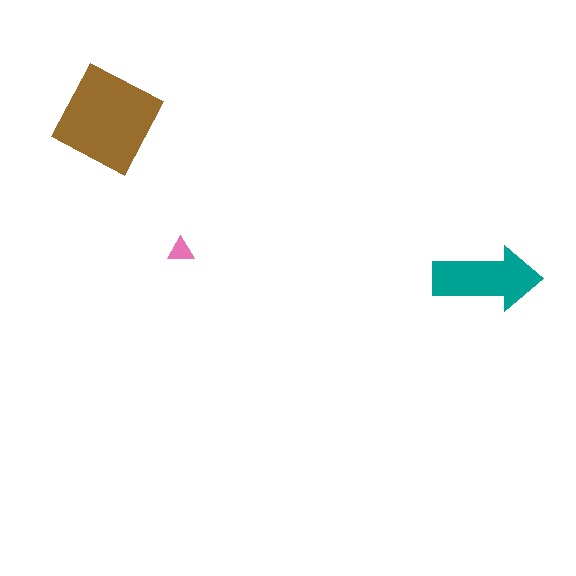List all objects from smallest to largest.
The pink triangle, the teal arrow, the brown square.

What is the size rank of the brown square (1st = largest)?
1st.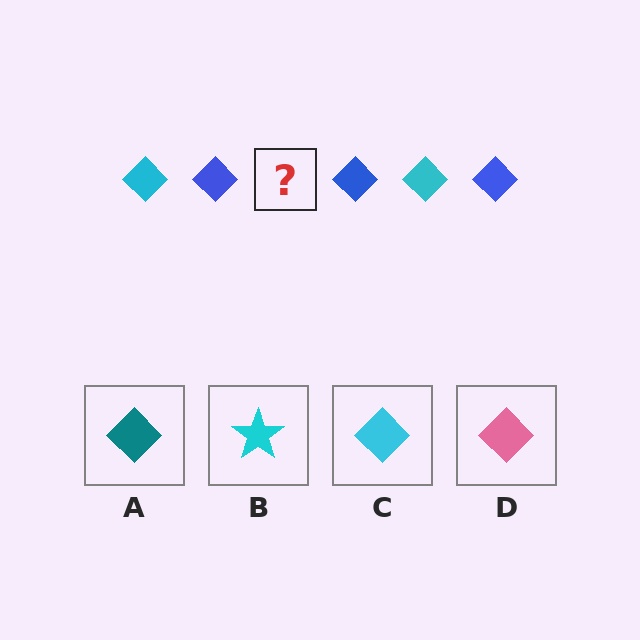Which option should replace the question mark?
Option C.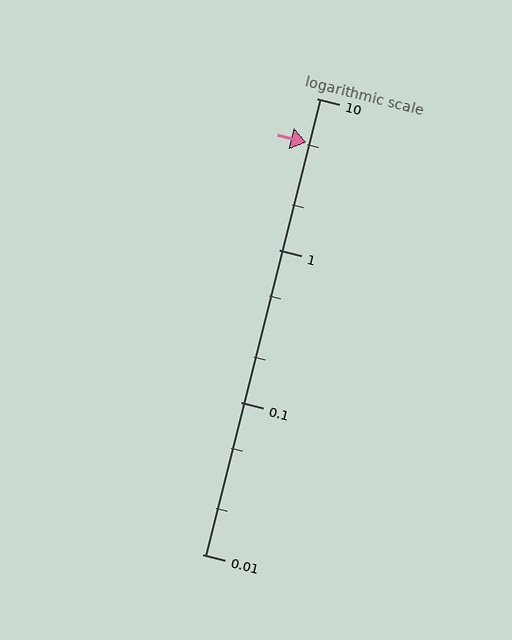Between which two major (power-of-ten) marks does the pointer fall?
The pointer is between 1 and 10.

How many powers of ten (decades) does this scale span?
The scale spans 3 decades, from 0.01 to 10.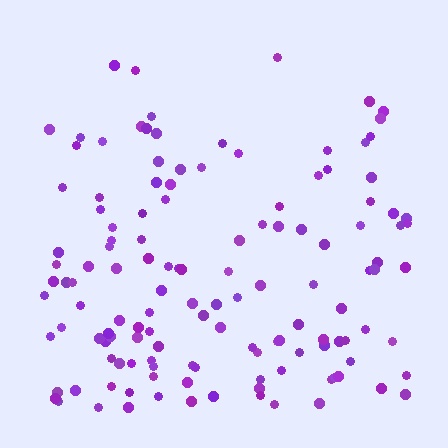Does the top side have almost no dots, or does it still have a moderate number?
Still a moderate number, just noticeably fewer than the bottom.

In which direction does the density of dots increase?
From top to bottom, with the bottom side densest.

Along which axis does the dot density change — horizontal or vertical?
Vertical.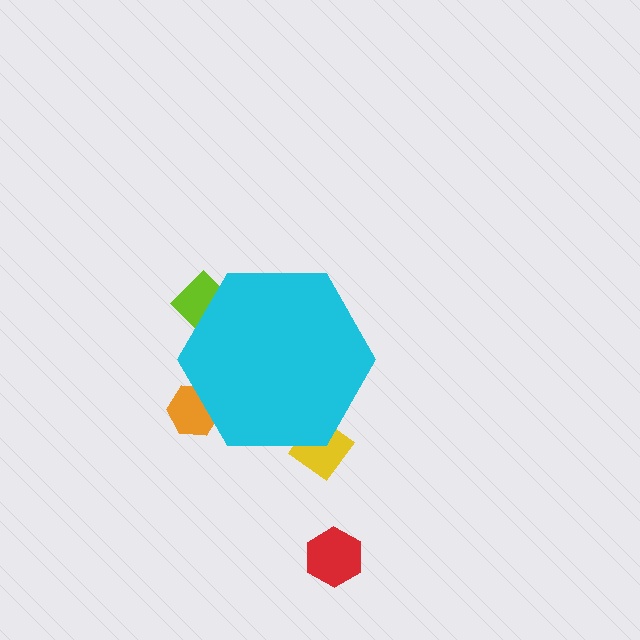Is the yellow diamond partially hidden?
Yes, the yellow diamond is partially hidden behind the cyan hexagon.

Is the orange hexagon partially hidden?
Yes, the orange hexagon is partially hidden behind the cyan hexagon.